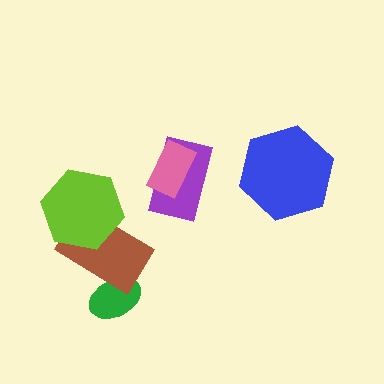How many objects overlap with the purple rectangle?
1 object overlaps with the purple rectangle.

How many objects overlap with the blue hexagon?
0 objects overlap with the blue hexagon.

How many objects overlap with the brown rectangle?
2 objects overlap with the brown rectangle.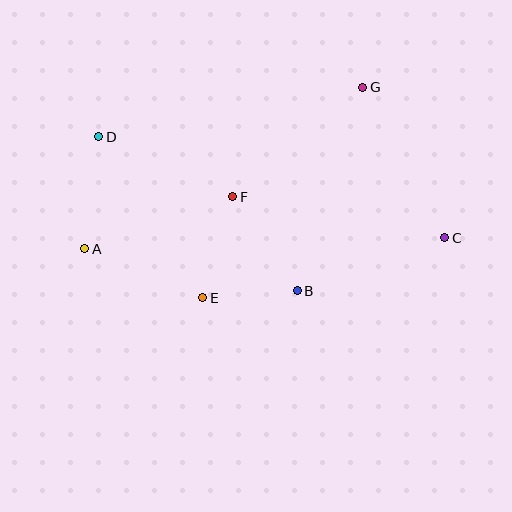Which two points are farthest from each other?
Points C and D are farthest from each other.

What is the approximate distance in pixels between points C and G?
The distance between C and G is approximately 171 pixels.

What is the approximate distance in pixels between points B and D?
The distance between B and D is approximately 252 pixels.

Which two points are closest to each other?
Points B and E are closest to each other.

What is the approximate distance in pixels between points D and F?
The distance between D and F is approximately 147 pixels.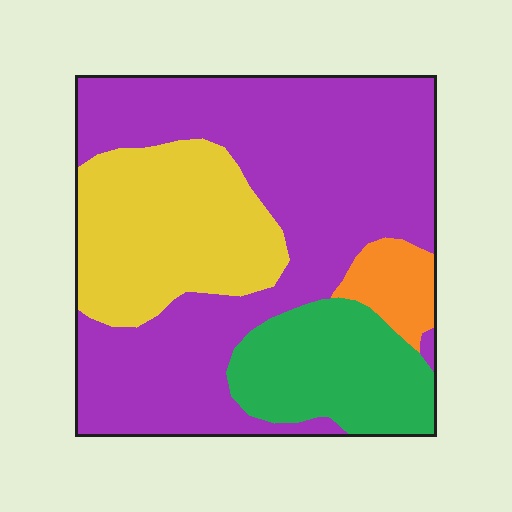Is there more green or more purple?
Purple.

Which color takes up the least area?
Orange, at roughly 5%.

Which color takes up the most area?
Purple, at roughly 55%.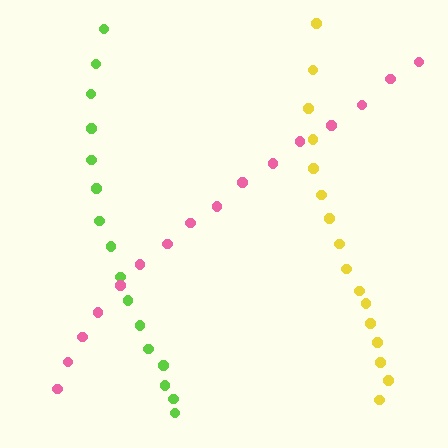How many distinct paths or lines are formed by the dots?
There are 3 distinct paths.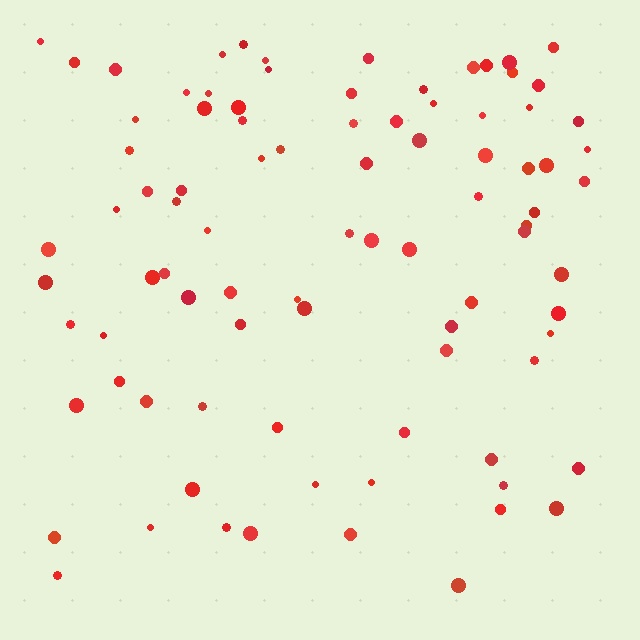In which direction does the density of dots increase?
From bottom to top, with the top side densest.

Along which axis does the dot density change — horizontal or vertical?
Vertical.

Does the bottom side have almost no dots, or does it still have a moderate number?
Still a moderate number, just noticeably fewer than the top.